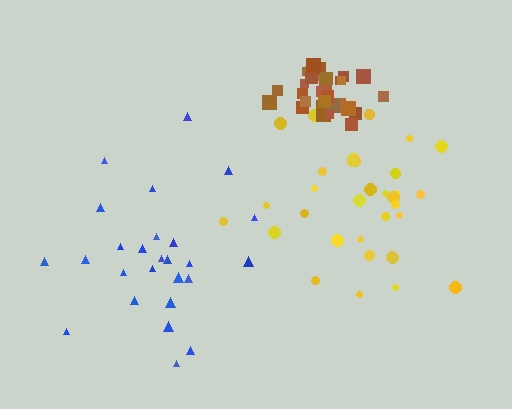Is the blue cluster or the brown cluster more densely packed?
Brown.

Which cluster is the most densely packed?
Brown.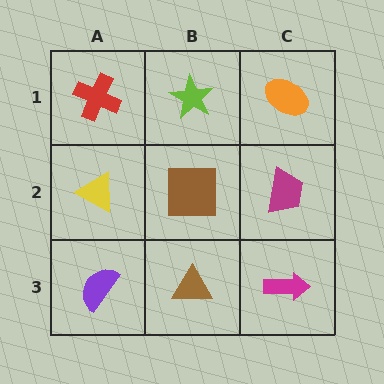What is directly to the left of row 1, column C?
A lime star.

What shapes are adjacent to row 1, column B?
A brown square (row 2, column B), a red cross (row 1, column A), an orange ellipse (row 1, column C).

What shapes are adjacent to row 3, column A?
A yellow triangle (row 2, column A), a brown triangle (row 3, column B).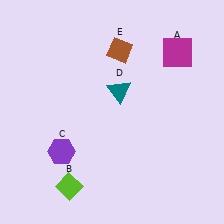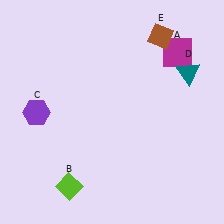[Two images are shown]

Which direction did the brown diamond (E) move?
The brown diamond (E) moved right.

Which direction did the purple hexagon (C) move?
The purple hexagon (C) moved up.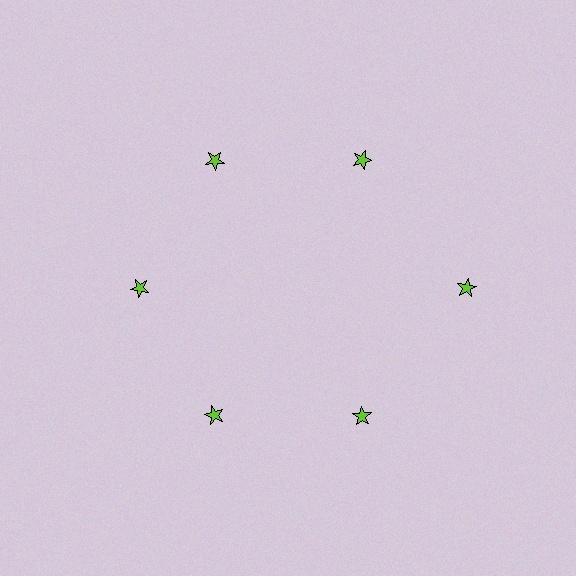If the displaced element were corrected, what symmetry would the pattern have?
It would have 6-fold rotational symmetry — the pattern would map onto itself every 60 degrees.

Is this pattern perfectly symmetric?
No. The 6 lime stars are arranged in a ring, but one element near the 3 o'clock position is pushed outward from the center, breaking the 6-fold rotational symmetry.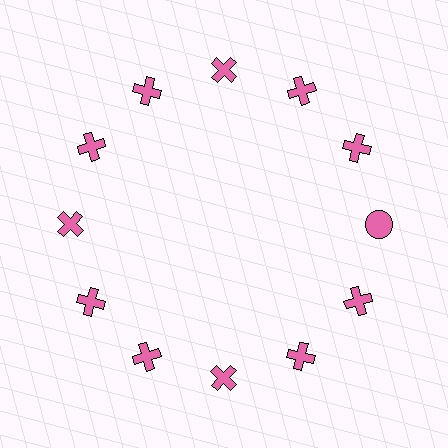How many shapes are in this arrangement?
There are 12 shapes arranged in a ring pattern.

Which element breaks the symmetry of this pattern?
The pink circle at roughly the 3 o'clock position breaks the symmetry. All other shapes are pink crosses.